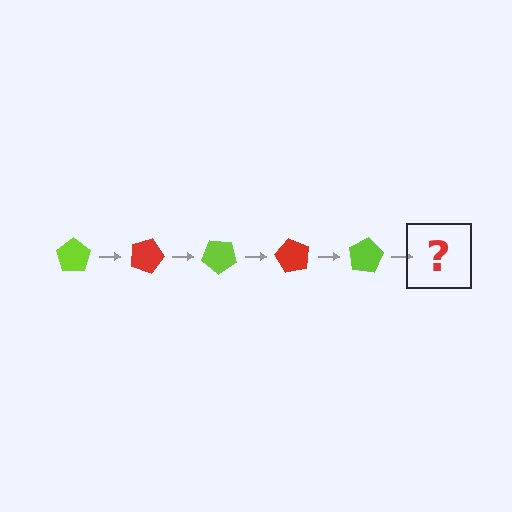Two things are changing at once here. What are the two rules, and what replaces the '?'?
The two rules are that it rotates 20 degrees each step and the color cycles through lime and red. The '?' should be a red pentagon, rotated 100 degrees from the start.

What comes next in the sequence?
The next element should be a red pentagon, rotated 100 degrees from the start.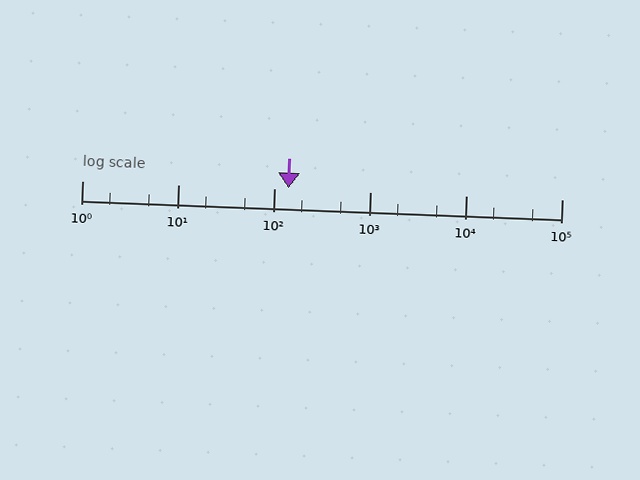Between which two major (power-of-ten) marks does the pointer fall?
The pointer is between 100 and 1000.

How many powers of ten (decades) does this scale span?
The scale spans 5 decades, from 1 to 100000.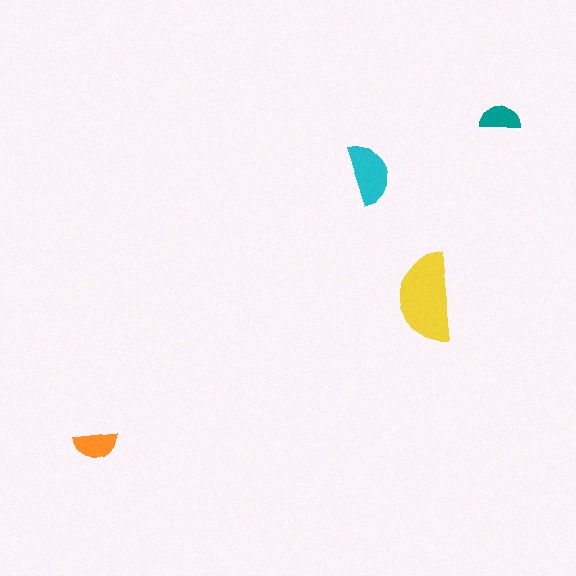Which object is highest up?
The teal semicircle is topmost.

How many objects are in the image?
There are 4 objects in the image.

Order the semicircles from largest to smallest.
the yellow one, the cyan one, the orange one, the teal one.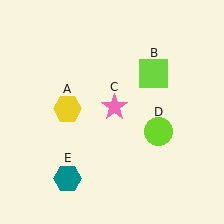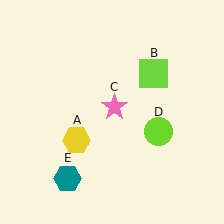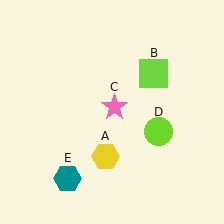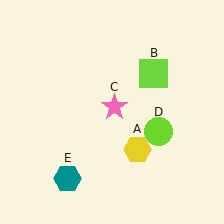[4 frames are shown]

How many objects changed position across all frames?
1 object changed position: yellow hexagon (object A).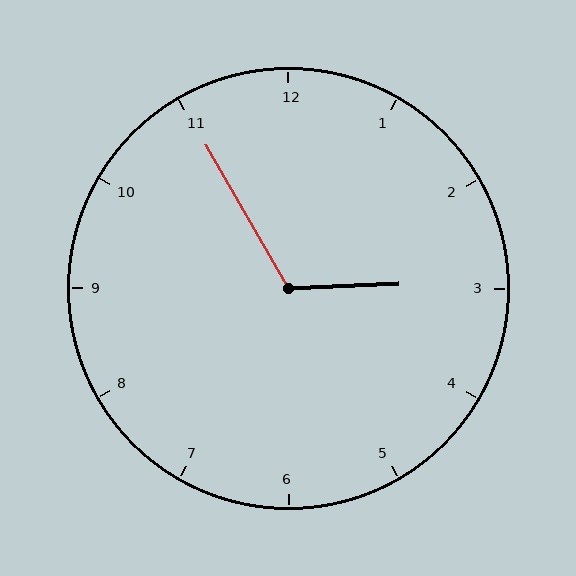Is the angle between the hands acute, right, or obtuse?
It is obtuse.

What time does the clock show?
2:55.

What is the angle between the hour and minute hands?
Approximately 118 degrees.